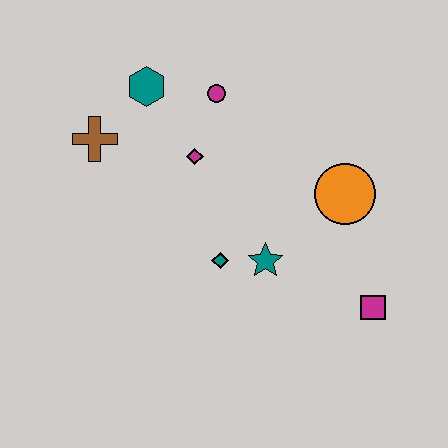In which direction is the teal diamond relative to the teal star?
The teal diamond is to the left of the teal star.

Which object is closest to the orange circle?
The teal star is closest to the orange circle.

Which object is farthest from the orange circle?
The brown cross is farthest from the orange circle.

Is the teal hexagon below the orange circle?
No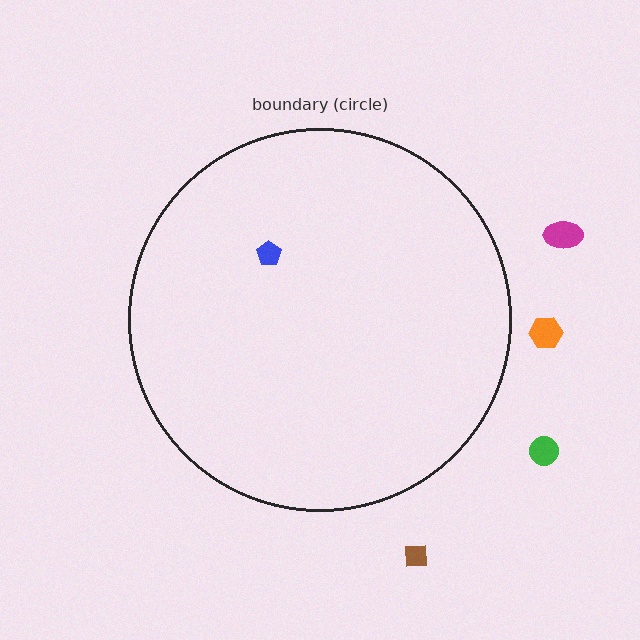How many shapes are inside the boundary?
1 inside, 4 outside.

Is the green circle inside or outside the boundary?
Outside.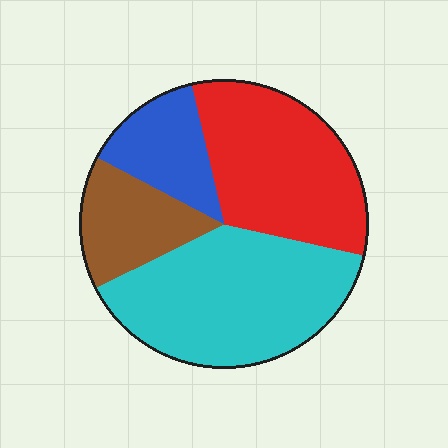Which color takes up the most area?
Cyan, at roughly 40%.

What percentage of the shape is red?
Red takes up about one third (1/3) of the shape.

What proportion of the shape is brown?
Brown takes up about one sixth (1/6) of the shape.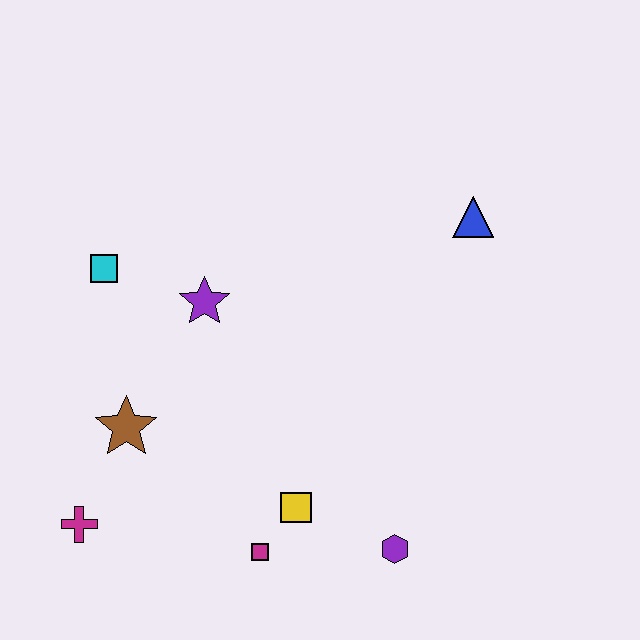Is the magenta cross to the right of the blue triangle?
No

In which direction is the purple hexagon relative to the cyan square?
The purple hexagon is to the right of the cyan square.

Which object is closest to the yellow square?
The magenta square is closest to the yellow square.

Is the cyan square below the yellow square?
No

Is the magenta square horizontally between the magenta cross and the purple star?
No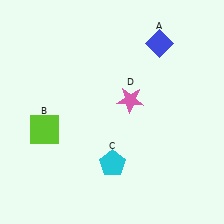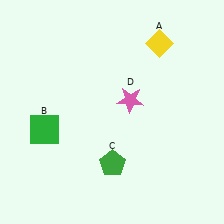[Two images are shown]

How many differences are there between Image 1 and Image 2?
There are 3 differences between the two images.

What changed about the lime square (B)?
In Image 1, B is lime. In Image 2, it changed to green.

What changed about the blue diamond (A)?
In Image 1, A is blue. In Image 2, it changed to yellow.